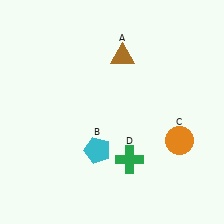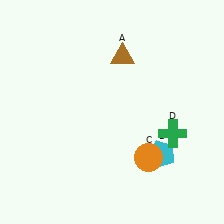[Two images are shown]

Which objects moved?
The objects that moved are: the cyan pentagon (B), the orange circle (C), the green cross (D).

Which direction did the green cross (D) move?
The green cross (D) moved right.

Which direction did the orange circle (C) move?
The orange circle (C) moved left.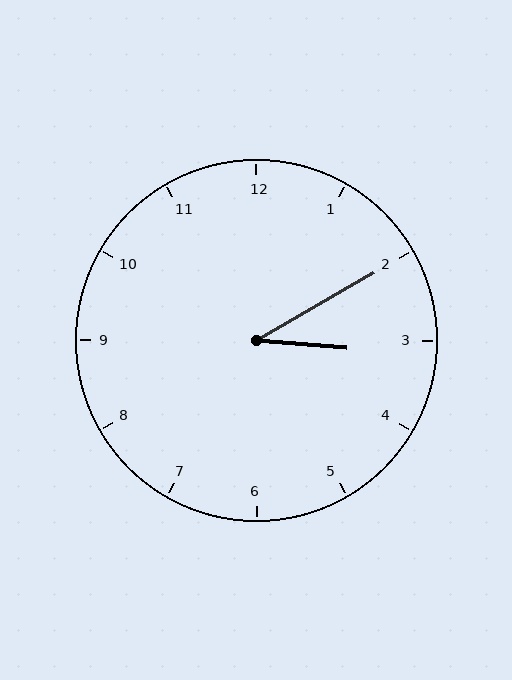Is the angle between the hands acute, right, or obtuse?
It is acute.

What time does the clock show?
3:10.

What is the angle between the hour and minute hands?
Approximately 35 degrees.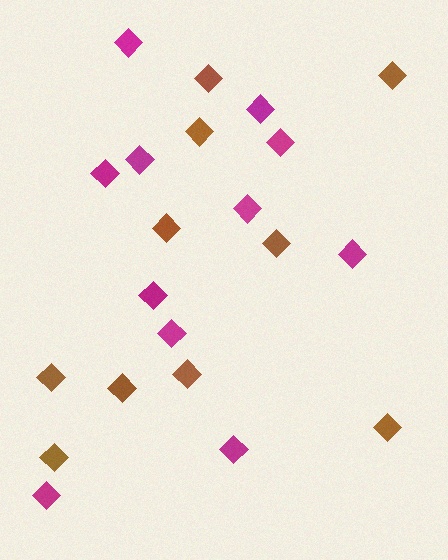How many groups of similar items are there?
There are 2 groups: one group of magenta diamonds (11) and one group of brown diamonds (10).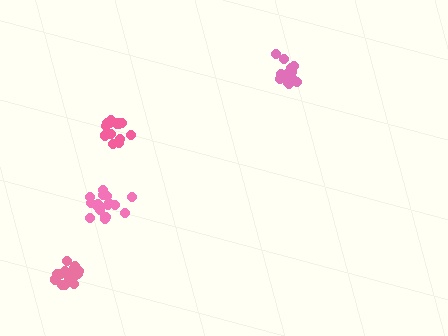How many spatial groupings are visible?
There are 4 spatial groupings.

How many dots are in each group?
Group 1: 13 dots, Group 2: 19 dots, Group 3: 16 dots, Group 4: 16 dots (64 total).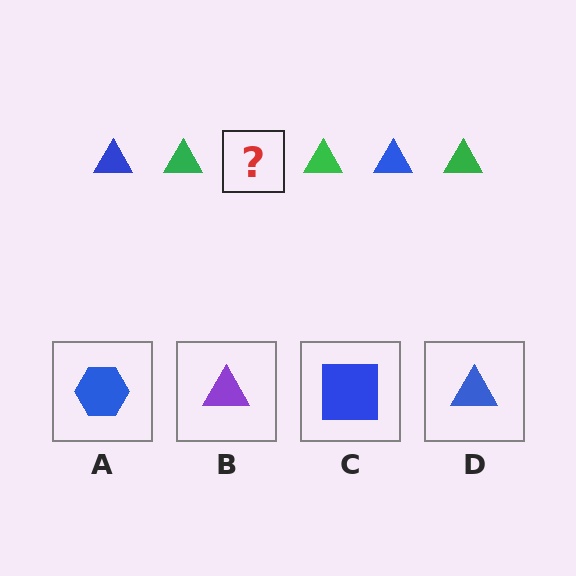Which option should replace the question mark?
Option D.